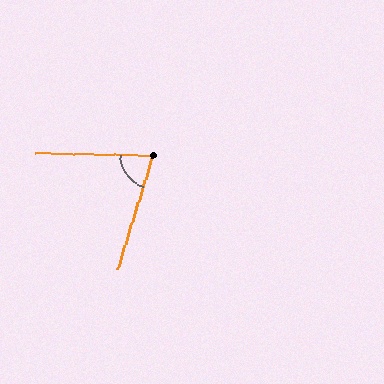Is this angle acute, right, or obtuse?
It is acute.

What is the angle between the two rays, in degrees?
Approximately 74 degrees.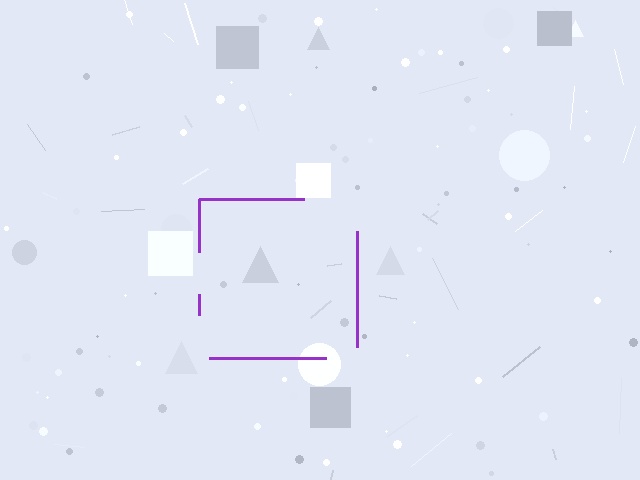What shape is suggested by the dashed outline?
The dashed outline suggests a square.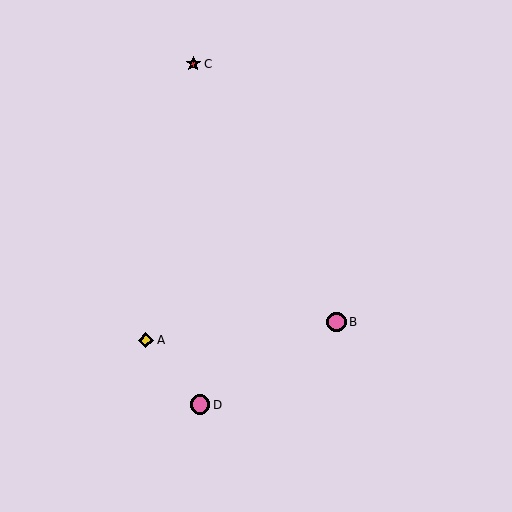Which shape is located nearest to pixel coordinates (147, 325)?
The yellow diamond (labeled A) at (146, 340) is nearest to that location.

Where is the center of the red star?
The center of the red star is at (193, 64).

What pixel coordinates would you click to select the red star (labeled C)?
Click at (193, 64) to select the red star C.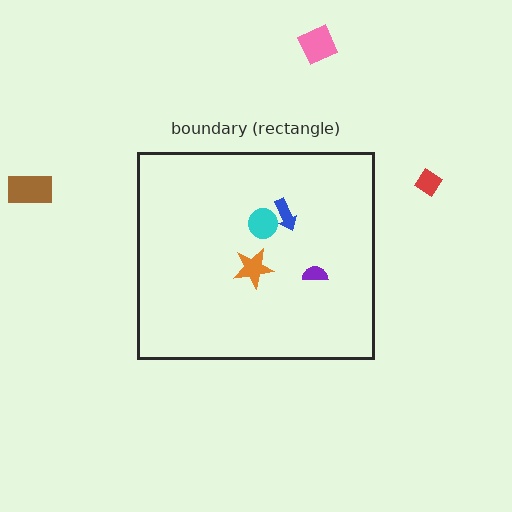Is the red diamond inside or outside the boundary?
Outside.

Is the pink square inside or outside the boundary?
Outside.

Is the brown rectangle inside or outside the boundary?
Outside.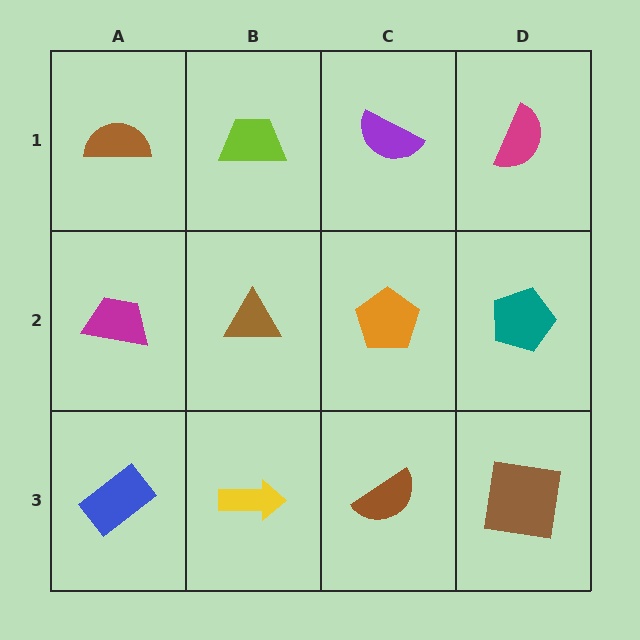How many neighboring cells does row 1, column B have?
3.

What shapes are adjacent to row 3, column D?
A teal pentagon (row 2, column D), a brown semicircle (row 3, column C).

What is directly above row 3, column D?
A teal pentagon.